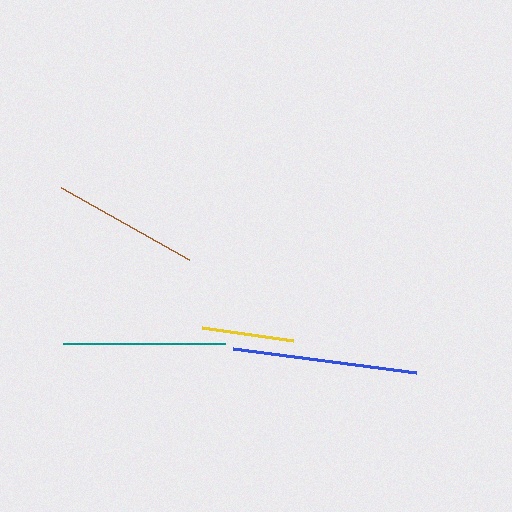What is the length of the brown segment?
The brown segment is approximately 147 pixels long.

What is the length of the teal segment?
The teal segment is approximately 162 pixels long.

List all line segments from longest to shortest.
From longest to shortest: blue, teal, brown, yellow.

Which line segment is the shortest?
The yellow line is the shortest at approximately 92 pixels.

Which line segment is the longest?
The blue line is the longest at approximately 185 pixels.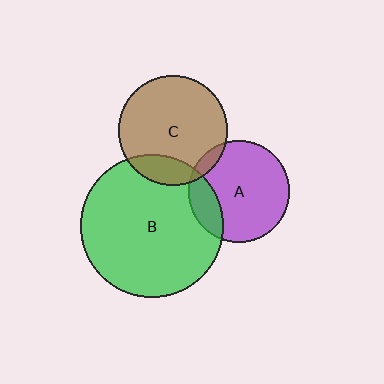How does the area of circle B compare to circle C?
Approximately 1.7 times.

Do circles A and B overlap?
Yes.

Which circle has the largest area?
Circle B (green).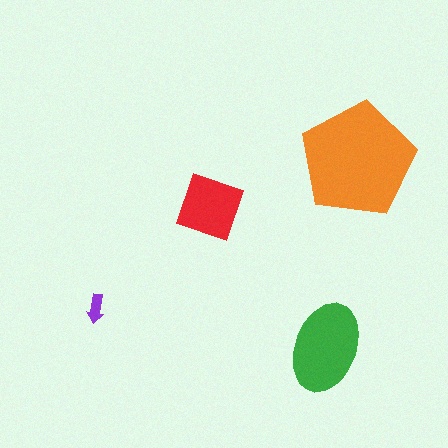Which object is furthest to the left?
The purple arrow is leftmost.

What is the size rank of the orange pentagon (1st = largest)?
1st.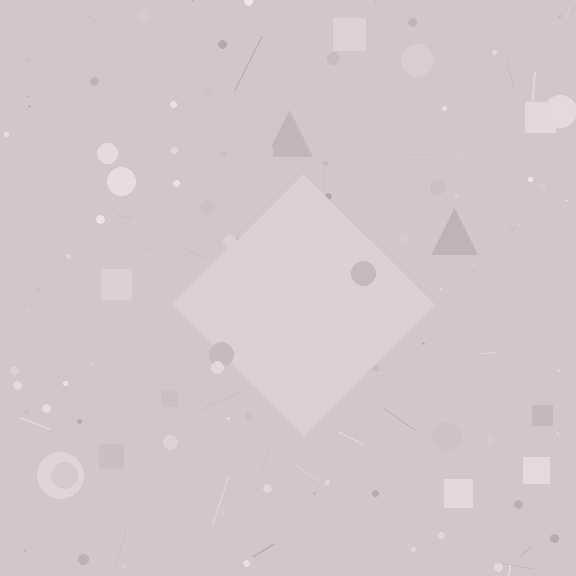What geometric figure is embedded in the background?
A diamond is embedded in the background.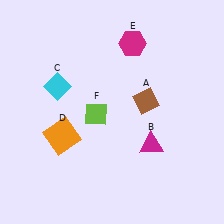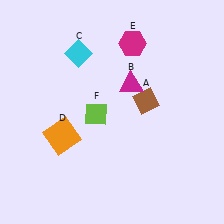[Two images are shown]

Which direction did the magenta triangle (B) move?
The magenta triangle (B) moved up.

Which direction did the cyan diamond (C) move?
The cyan diamond (C) moved up.